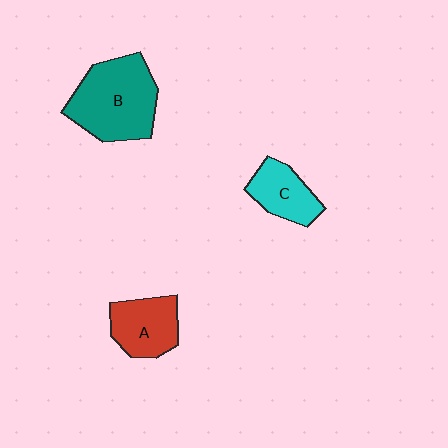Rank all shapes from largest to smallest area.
From largest to smallest: B (teal), A (red), C (cyan).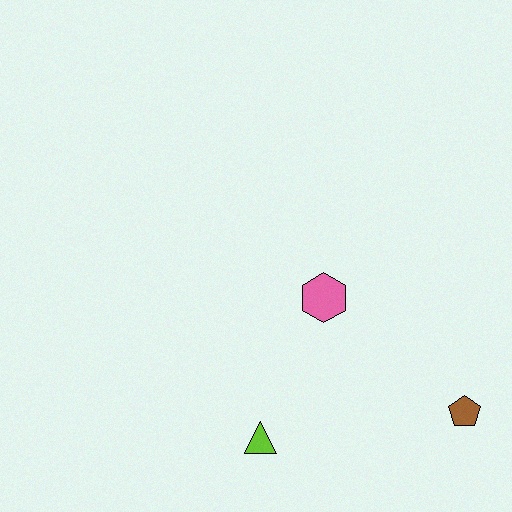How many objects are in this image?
There are 3 objects.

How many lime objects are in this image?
There is 1 lime object.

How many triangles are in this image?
There is 1 triangle.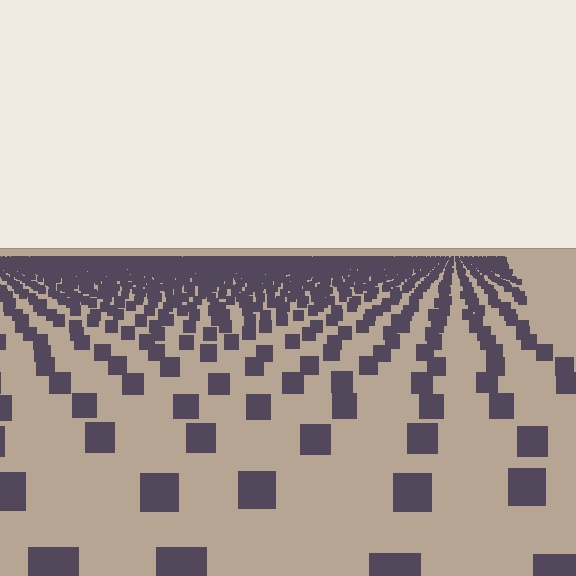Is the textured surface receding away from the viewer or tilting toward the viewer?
The surface is receding away from the viewer. Texture elements get smaller and denser toward the top.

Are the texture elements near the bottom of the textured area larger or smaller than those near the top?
Larger. Near the bottom, elements are closer to the viewer and appear at a bigger on-screen size.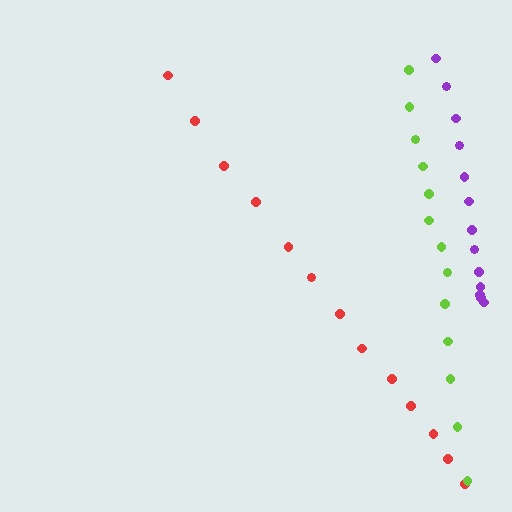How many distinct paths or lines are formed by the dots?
There are 3 distinct paths.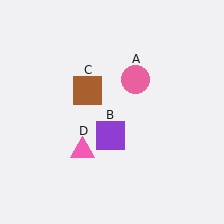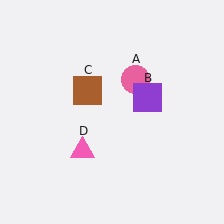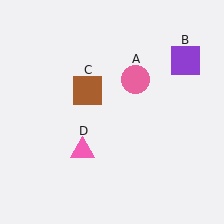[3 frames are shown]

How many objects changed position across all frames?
1 object changed position: purple square (object B).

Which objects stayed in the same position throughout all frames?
Pink circle (object A) and brown square (object C) and pink triangle (object D) remained stationary.